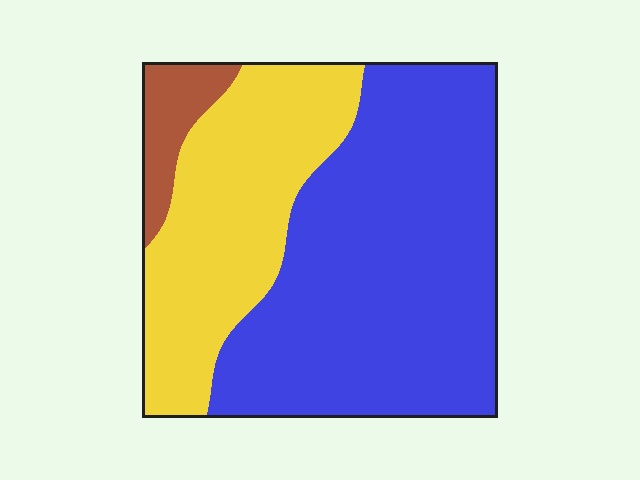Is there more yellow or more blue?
Blue.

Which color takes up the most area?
Blue, at roughly 60%.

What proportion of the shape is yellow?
Yellow takes up between a quarter and a half of the shape.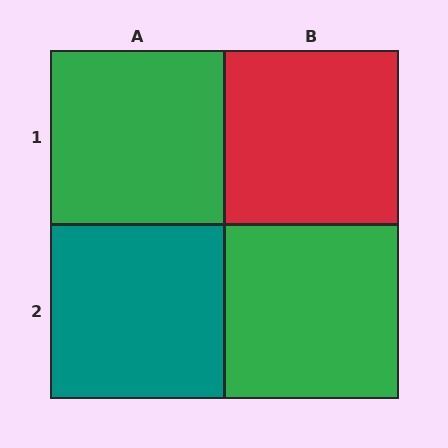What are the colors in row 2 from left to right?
Teal, green.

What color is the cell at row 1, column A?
Green.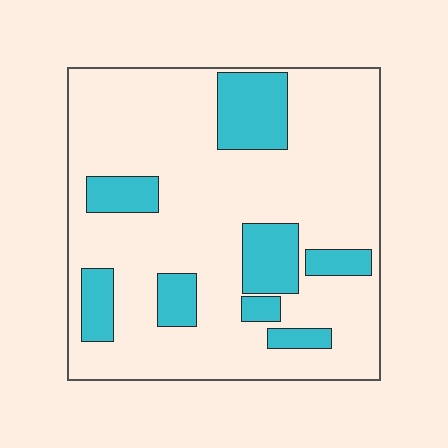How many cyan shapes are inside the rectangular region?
8.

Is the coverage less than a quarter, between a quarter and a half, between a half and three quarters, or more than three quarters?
Less than a quarter.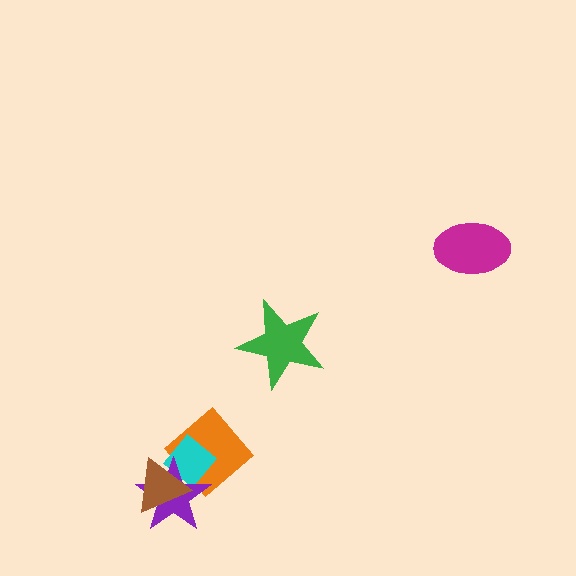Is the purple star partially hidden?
Yes, it is partially covered by another shape.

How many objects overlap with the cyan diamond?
3 objects overlap with the cyan diamond.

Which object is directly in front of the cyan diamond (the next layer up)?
The purple star is directly in front of the cyan diamond.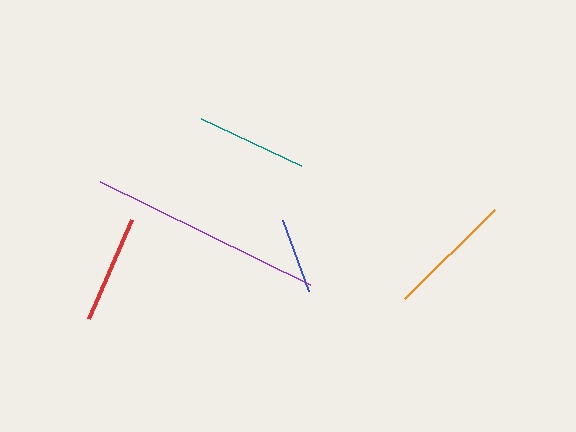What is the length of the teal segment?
The teal segment is approximately 110 pixels long.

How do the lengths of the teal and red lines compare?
The teal and red lines are approximately the same length.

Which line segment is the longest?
The purple line is the longest at approximately 234 pixels.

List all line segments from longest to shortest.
From longest to shortest: purple, orange, teal, red, blue.